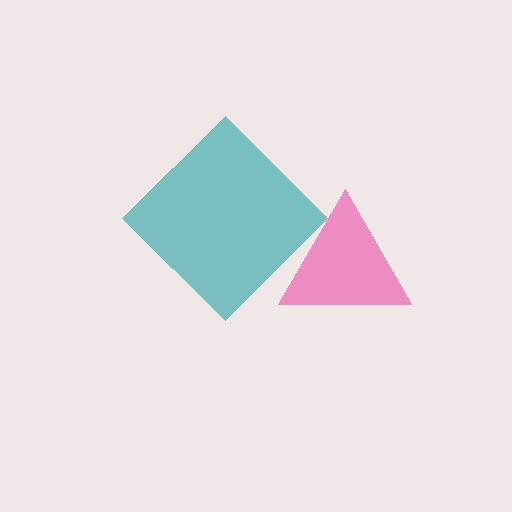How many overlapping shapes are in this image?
There are 2 overlapping shapes in the image.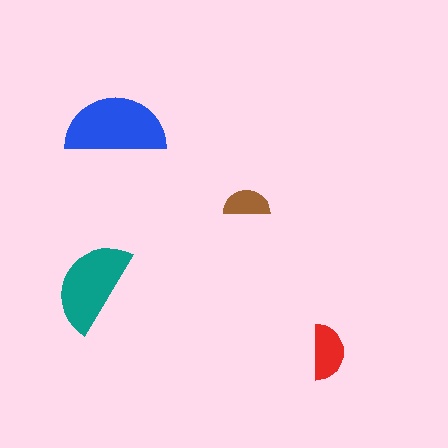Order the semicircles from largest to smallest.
the blue one, the teal one, the red one, the brown one.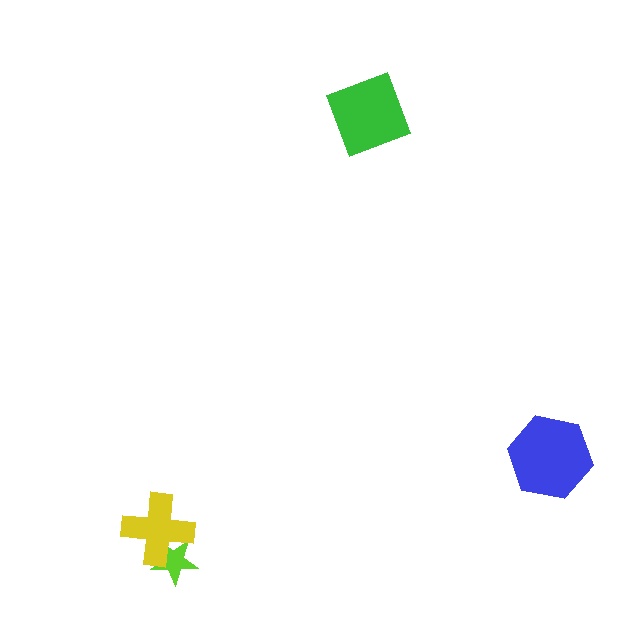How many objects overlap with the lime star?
1 object overlaps with the lime star.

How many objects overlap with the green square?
0 objects overlap with the green square.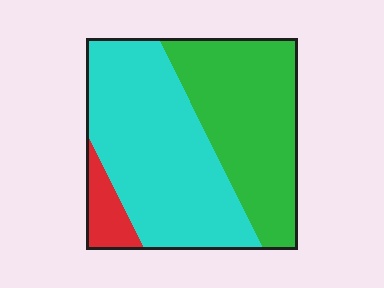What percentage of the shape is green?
Green takes up between a third and a half of the shape.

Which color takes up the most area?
Cyan, at roughly 50%.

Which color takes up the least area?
Red, at roughly 10%.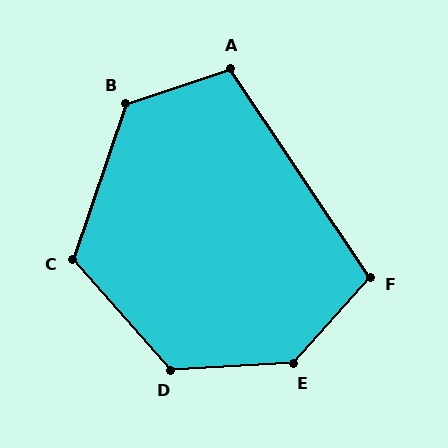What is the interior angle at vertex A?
Approximately 105 degrees (obtuse).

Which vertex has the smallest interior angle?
F, at approximately 104 degrees.